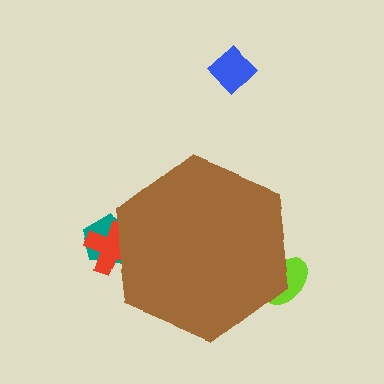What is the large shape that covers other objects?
A brown hexagon.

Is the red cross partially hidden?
Yes, the red cross is partially hidden behind the brown hexagon.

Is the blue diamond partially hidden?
No, the blue diamond is fully visible.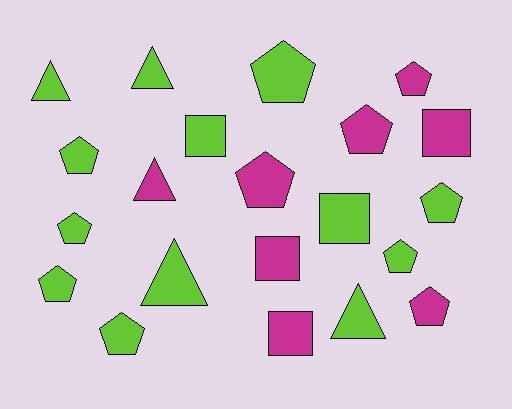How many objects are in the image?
There are 21 objects.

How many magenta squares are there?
There are 3 magenta squares.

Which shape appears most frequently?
Pentagon, with 11 objects.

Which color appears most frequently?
Lime, with 13 objects.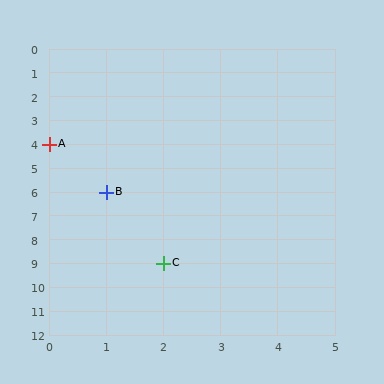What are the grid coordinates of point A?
Point A is at grid coordinates (0, 4).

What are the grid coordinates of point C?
Point C is at grid coordinates (2, 9).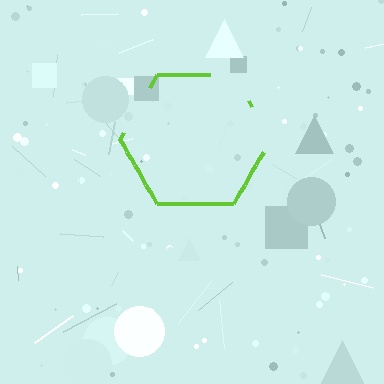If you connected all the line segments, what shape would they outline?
They would outline a hexagon.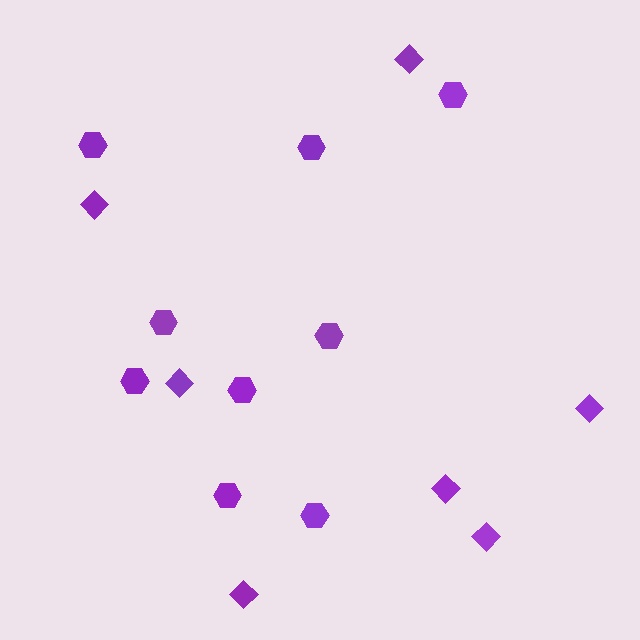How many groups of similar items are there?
There are 2 groups: one group of hexagons (9) and one group of diamonds (7).